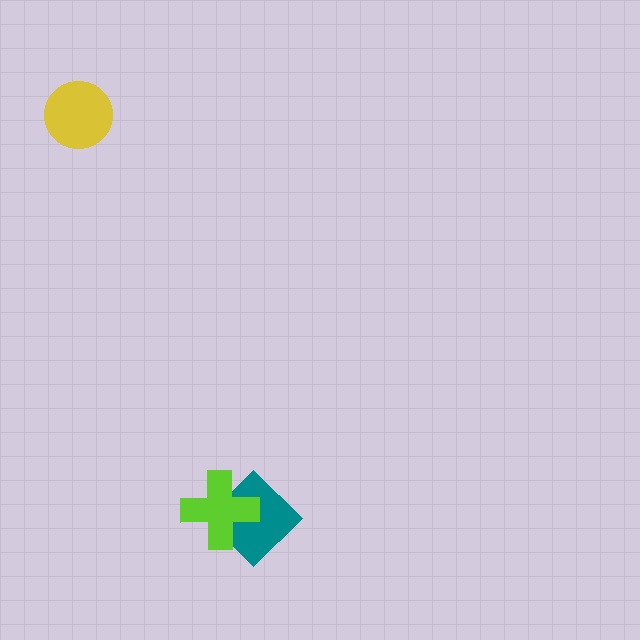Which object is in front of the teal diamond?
The lime cross is in front of the teal diamond.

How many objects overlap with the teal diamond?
1 object overlaps with the teal diamond.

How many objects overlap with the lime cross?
1 object overlaps with the lime cross.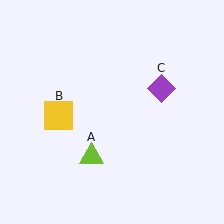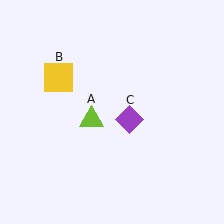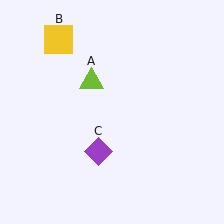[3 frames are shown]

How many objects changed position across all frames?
3 objects changed position: lime triangle (object A), yellow square (object B), purple diamond (object C).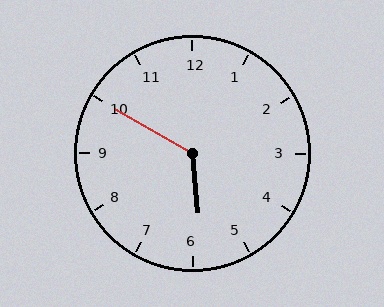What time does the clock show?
5:50.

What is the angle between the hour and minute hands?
Approximately 125 degrees.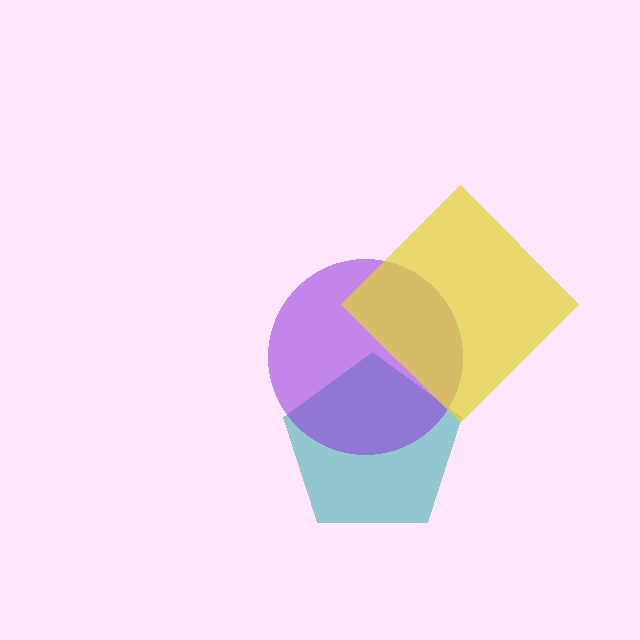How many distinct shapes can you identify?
There are 3 distinct shapes: a teal pentagon, a purple circle, a yellow diamond.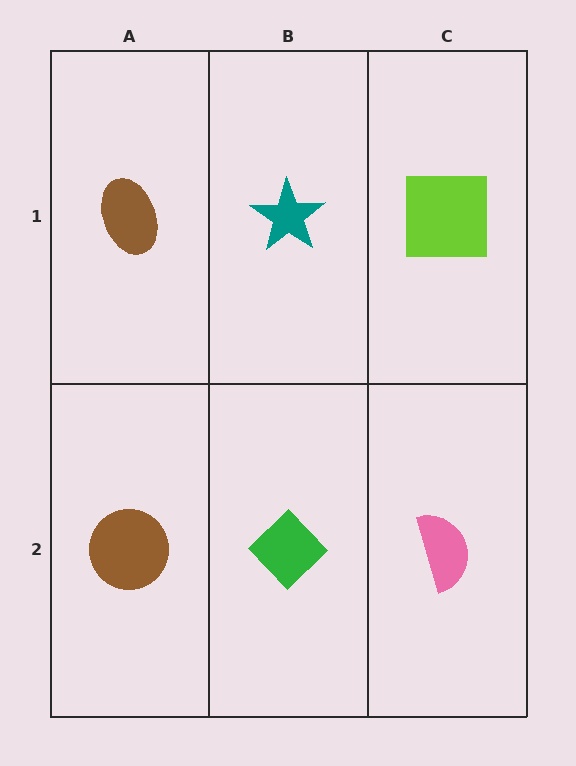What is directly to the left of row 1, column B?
A brown ellipse.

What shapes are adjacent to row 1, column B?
A green diamond (row 2, column B), a brown ellipse (row 1, column A), a lime square (row 1, column C).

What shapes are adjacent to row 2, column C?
A lime square (row 1, column C), a green diamond (row 2, column B).